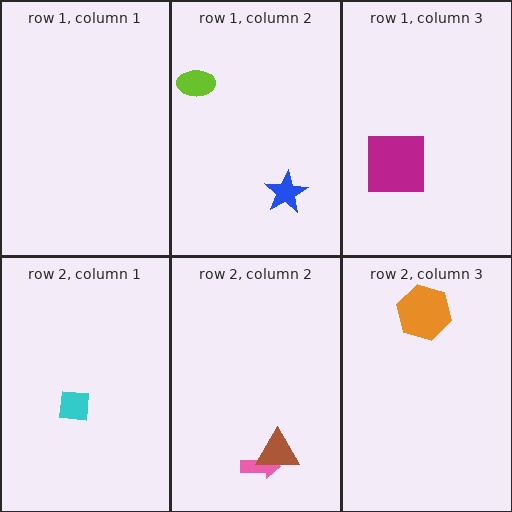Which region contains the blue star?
The row 1, column 2 region.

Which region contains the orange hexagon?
The row 2, column 3 region.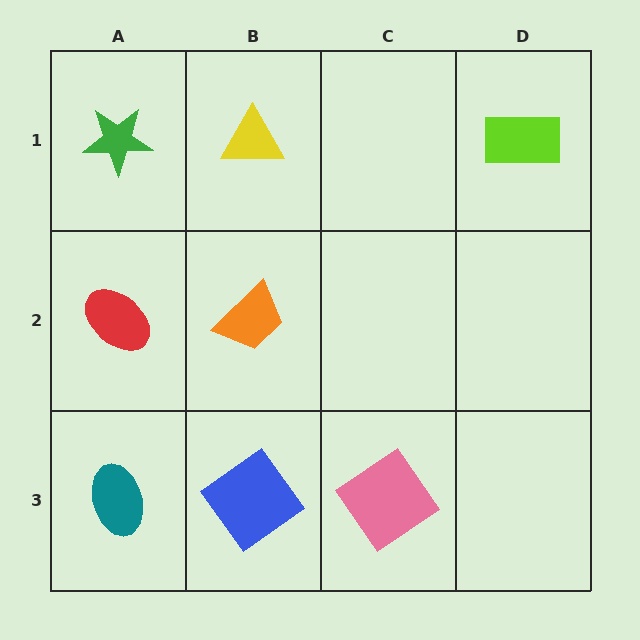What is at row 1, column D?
A lime rectangle.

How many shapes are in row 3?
3 shapes.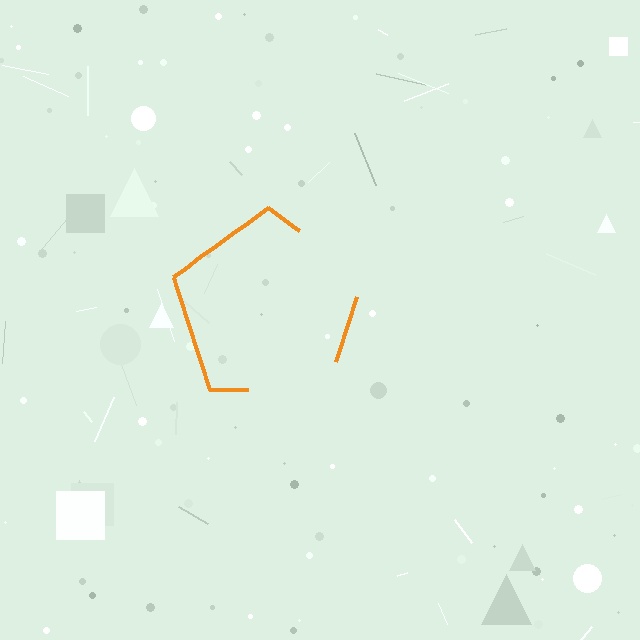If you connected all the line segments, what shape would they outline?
They would outline a pentagon.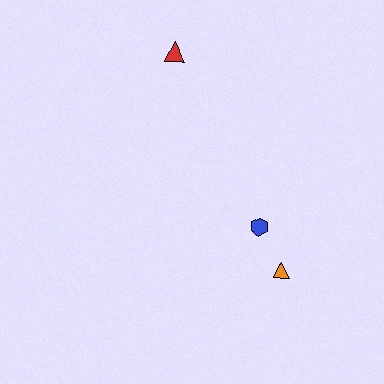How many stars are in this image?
There are no stars.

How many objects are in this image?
There are 3 objects.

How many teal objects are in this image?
There are no teal objects.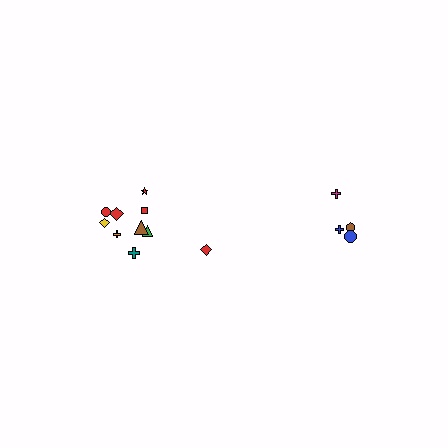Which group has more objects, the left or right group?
The left group.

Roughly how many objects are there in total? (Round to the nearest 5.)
Roughly 15 objects in total.